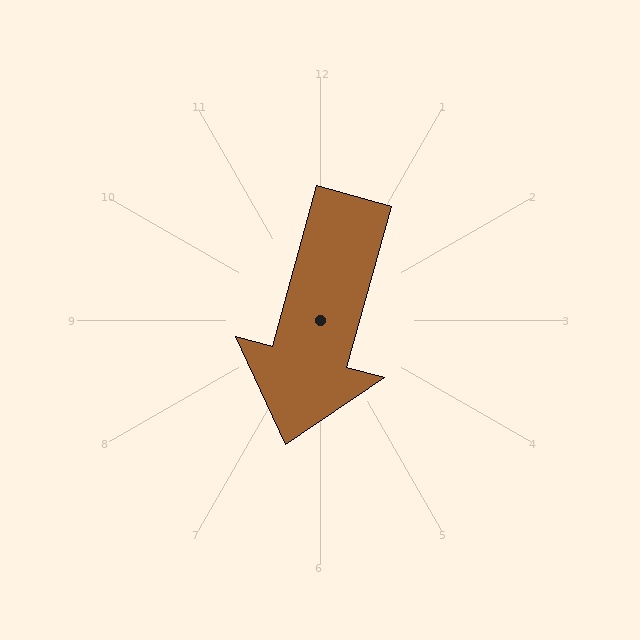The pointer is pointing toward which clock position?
Roughly 7 o'clock.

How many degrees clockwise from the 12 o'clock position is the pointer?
Approximately 195 degrees.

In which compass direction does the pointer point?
South.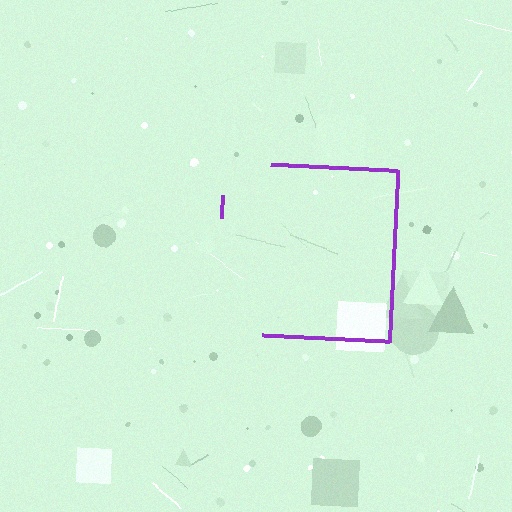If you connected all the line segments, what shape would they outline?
They would outline a square.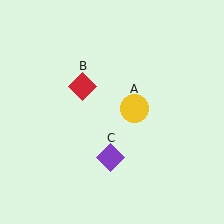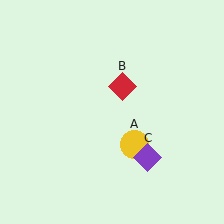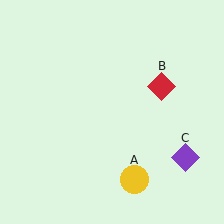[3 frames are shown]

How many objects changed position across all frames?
3 objects changed position: yellow circle (object A), red diamond (object B), purple diamond (object C).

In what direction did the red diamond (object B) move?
The red diamond (object B) moved right.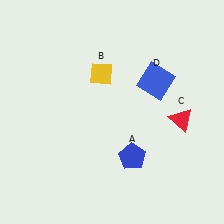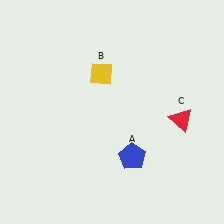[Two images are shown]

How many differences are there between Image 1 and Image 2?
There is 1 difference between the two images.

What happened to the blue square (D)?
The blue square (D) was removed in Image 2. It was in the top-right area of Image 1.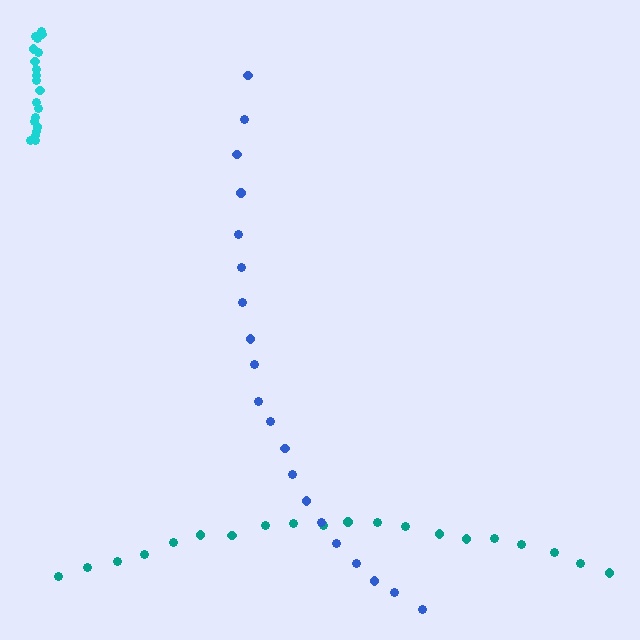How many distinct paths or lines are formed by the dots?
There are 3 distinct paths.